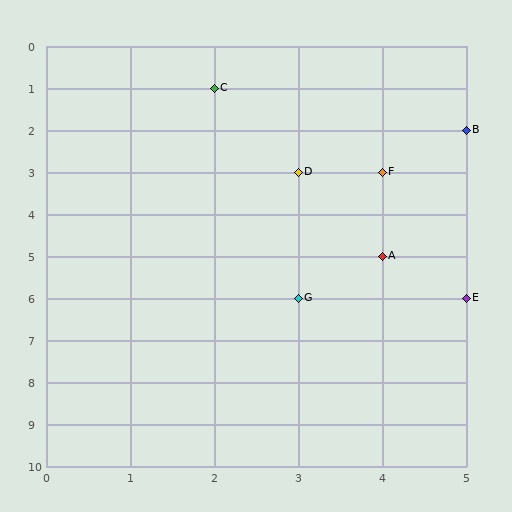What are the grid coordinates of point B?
Point B is at grid coordinates (5, 2).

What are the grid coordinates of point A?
Point A is at grid coordinates (4, 5).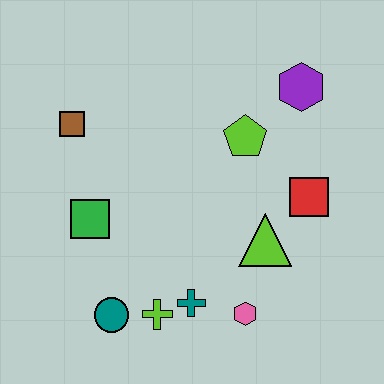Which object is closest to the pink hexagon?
The teal cross is closest to the pink hexagon.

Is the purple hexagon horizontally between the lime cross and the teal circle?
No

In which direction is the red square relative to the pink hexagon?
The red square is above the pink hexagon.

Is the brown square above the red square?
Yes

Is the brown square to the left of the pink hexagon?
Yes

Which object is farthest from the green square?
The purple hexagon is farthest from the green square.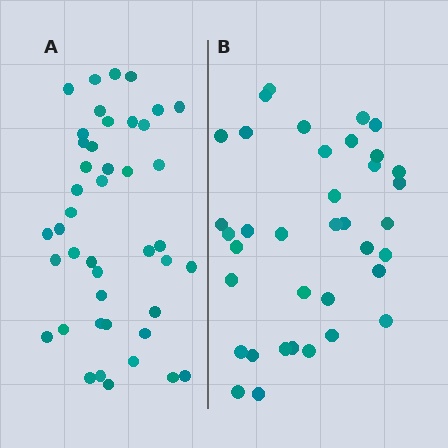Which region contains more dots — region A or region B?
Region A (the left region) has more dots.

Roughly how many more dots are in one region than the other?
Region A has about 6 more dots than region B.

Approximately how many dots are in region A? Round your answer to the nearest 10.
About 40 dots. (The exact count is 43, which rounds to 40.)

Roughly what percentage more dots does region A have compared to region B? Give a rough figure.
About 15% more.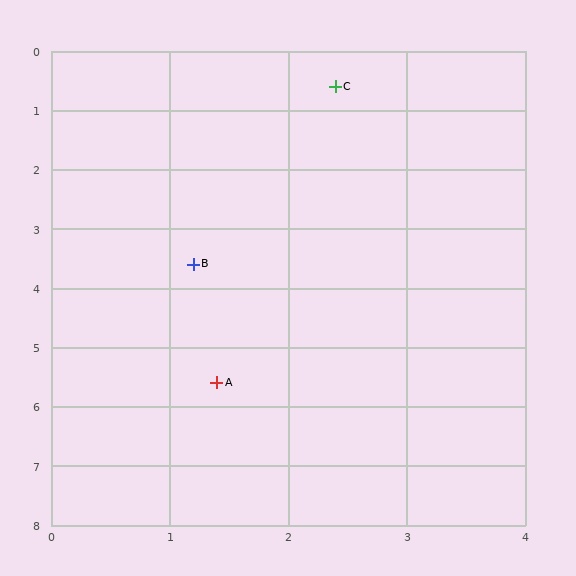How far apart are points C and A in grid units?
Points C and A are about 5.1 grid units apart.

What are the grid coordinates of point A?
Point A is at approximately (1.4, 5.6).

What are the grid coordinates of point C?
Point C is at approximately (2.4, 0.6).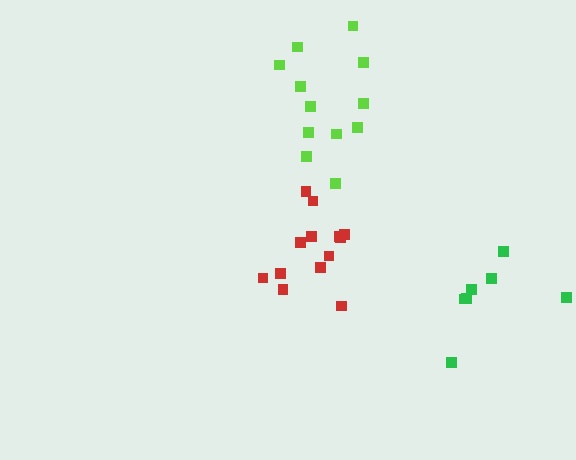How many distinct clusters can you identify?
There are 3 distinct clusters.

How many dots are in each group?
Group 1: 7 dots, Group 2: 13 dots, Group 3: 12 dots (32 total).